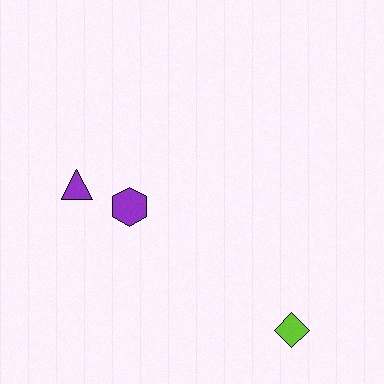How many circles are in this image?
There are no circles.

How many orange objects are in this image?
There are no orange objects.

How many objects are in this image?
There are 3 objects.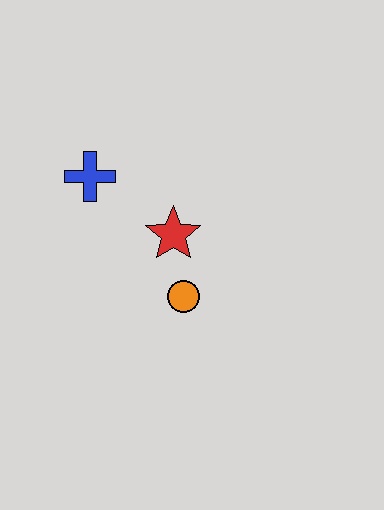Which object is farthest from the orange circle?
The blue cross is farthest from the orange circle.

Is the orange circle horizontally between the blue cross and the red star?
No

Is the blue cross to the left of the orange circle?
Yes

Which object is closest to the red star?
The orange circle is closest to the red star.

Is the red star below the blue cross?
Yes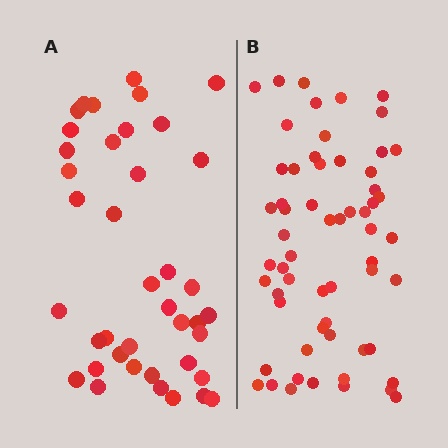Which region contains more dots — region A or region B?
Region B (the right region) has more dots.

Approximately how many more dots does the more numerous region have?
Region B has approximately 20 more dots than region A.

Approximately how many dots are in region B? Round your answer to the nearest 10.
About 60 dots.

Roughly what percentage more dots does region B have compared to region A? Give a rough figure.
About 50% more.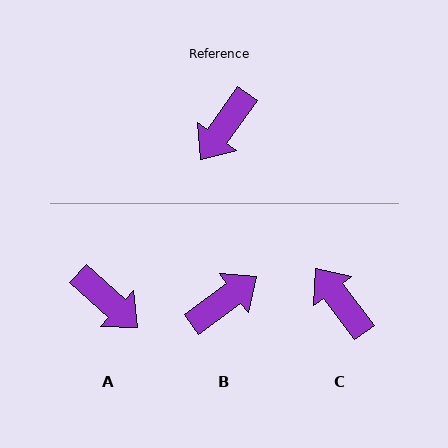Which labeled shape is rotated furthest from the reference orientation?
B, about 161 degrees away.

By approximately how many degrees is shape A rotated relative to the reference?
Approximately 83 degrees counter-clockwise.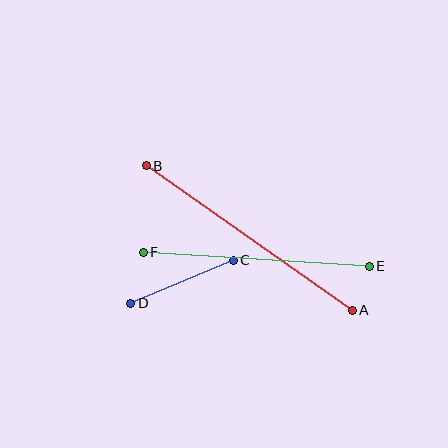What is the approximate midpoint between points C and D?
The midpoint is at approximately (182, 282) pixels.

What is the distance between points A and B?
The distance is approximately 252 pixels.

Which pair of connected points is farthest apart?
Points A and B are farthest apart.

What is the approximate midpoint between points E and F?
The midpoint is at approximately (256, 259) pixels.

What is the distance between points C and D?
The distance is approximately 111 pixels.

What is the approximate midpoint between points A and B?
The midpoint is at approximately (249, 238) pixels.